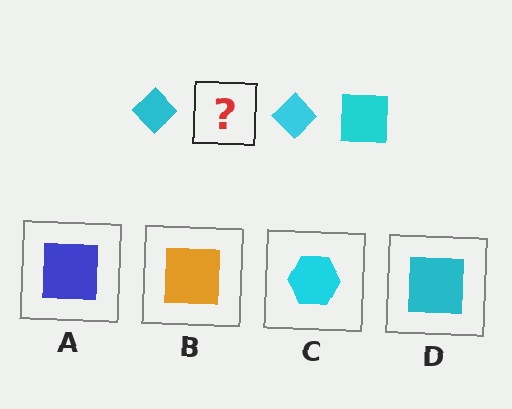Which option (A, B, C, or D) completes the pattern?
D.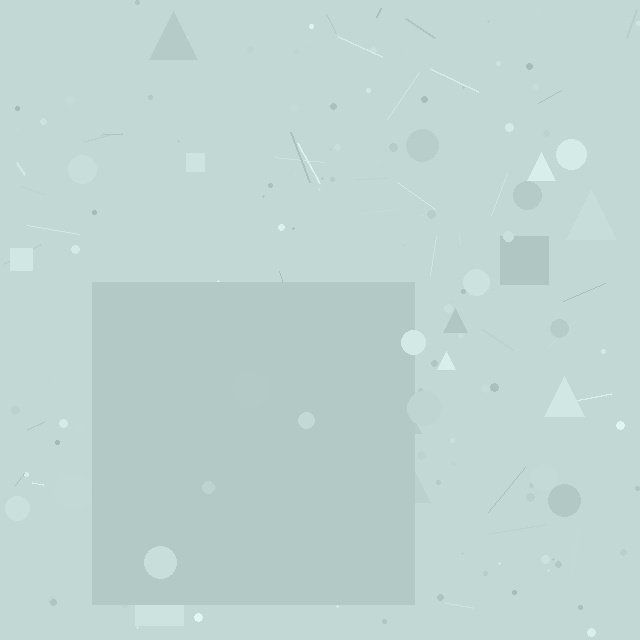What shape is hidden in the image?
A square is hidden in the image.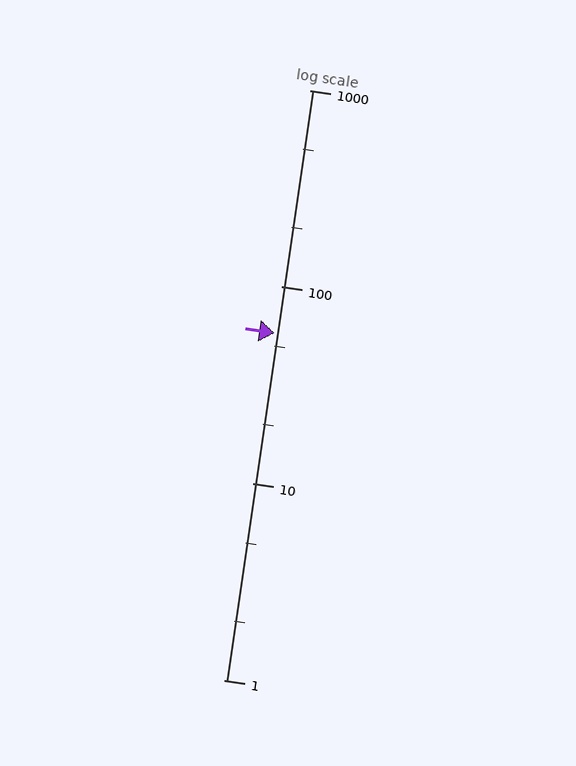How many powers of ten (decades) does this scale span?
The scale spans 3 decades, from 1 to 1000.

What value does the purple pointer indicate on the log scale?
The pointer indicates approximately 58.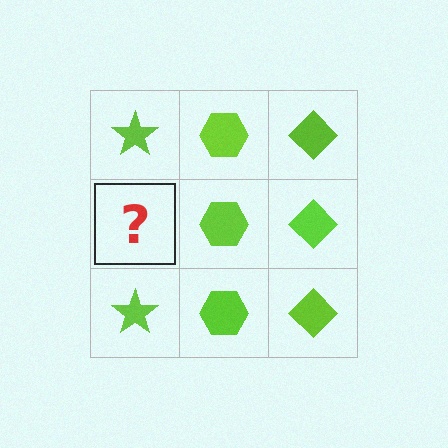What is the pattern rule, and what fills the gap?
The rule is that each column has a consistent shape. The gap should be filled with a lime star.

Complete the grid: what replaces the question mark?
The question mark should be replaced with a lime star.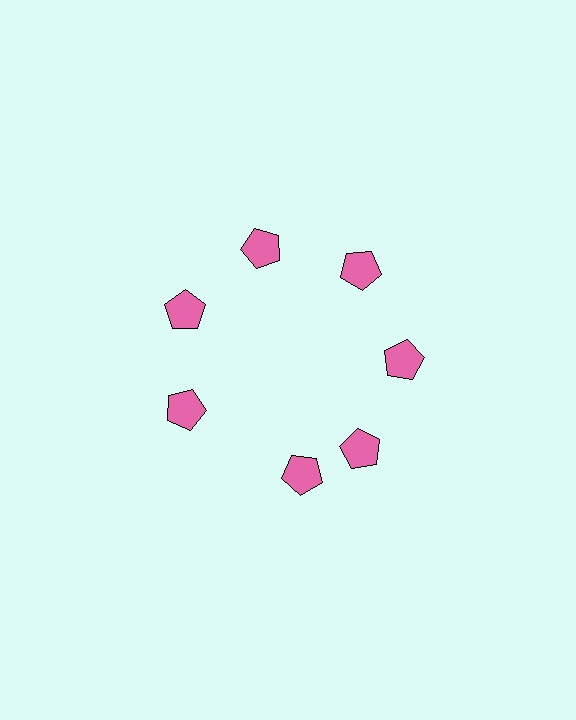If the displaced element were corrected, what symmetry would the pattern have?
It would have 7-fold rotational symmetry — the pattern would map onto itself every 51 degrees.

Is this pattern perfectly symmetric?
No. The 7 pink pentagons are arranged in a ring, but one element near the 6 o'clock position is rotated out of alignment along the ring, breaking the 7-fold rotational symmetry.